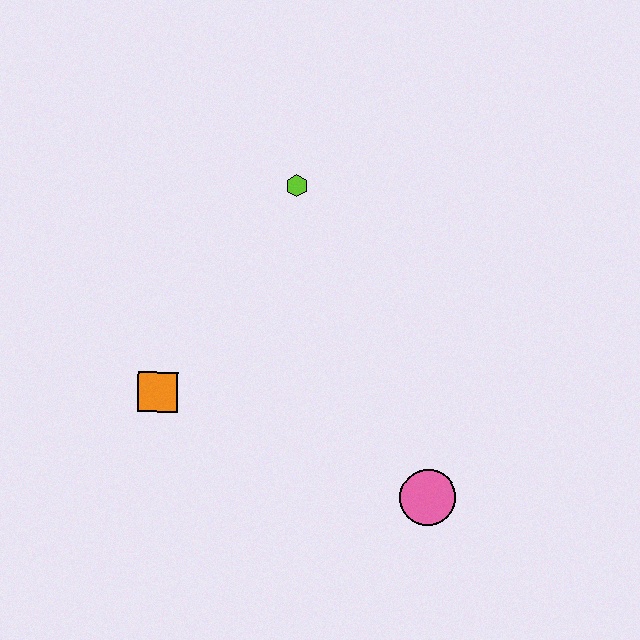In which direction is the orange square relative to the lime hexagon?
The orange square is below the lime hexagon.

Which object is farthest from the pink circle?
The lime hexagon is farthest from the pink circle.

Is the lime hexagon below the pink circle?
No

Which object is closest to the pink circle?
The orange square is closest to the pink circle.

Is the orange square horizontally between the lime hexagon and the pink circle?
No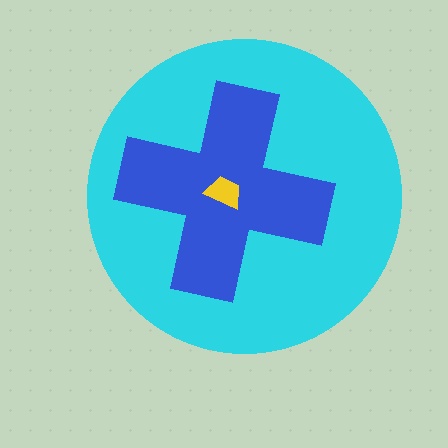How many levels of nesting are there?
3.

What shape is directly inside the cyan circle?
The blue cross.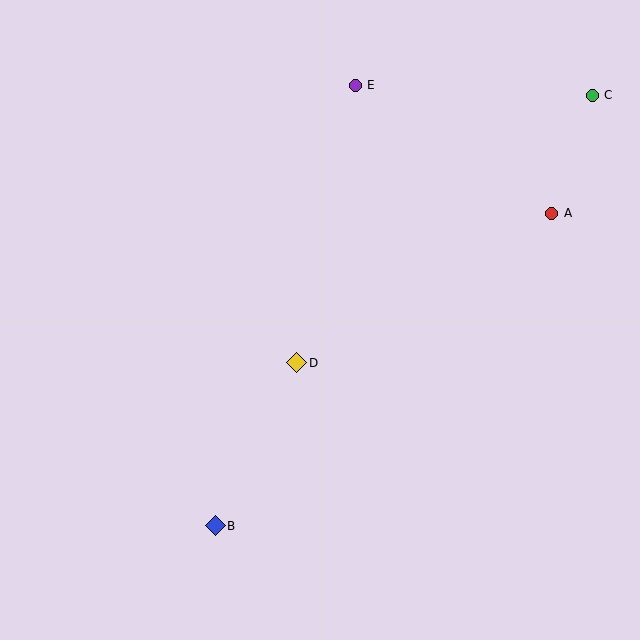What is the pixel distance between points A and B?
The distance between A and B is 459 pixels.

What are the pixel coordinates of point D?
Point D is at (297, 363).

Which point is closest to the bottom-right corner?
Point A is closest to the bottom-right corner.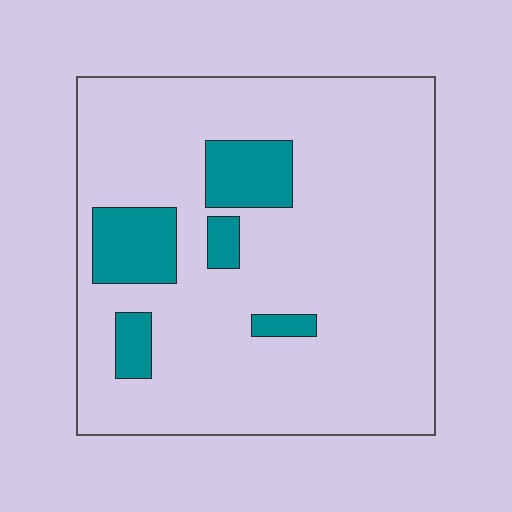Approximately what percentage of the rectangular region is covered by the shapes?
Approximately 15%.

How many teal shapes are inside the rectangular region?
5.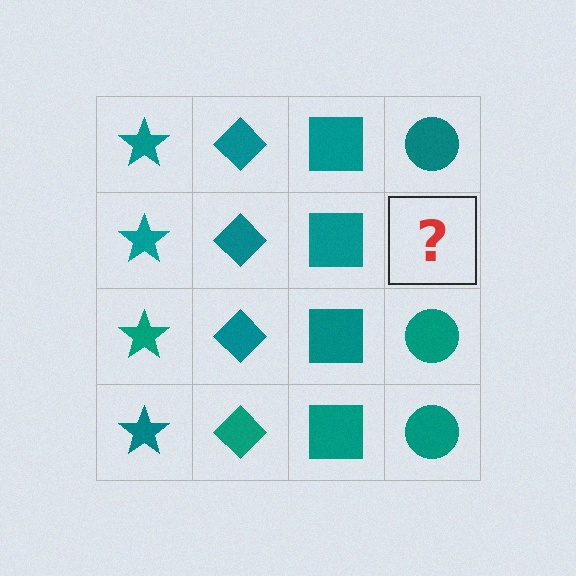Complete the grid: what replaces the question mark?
The question mark should be replaced with a teal circle.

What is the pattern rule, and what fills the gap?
The rule is that each column has a consistent shape. The gap should be filled with a teal circle.